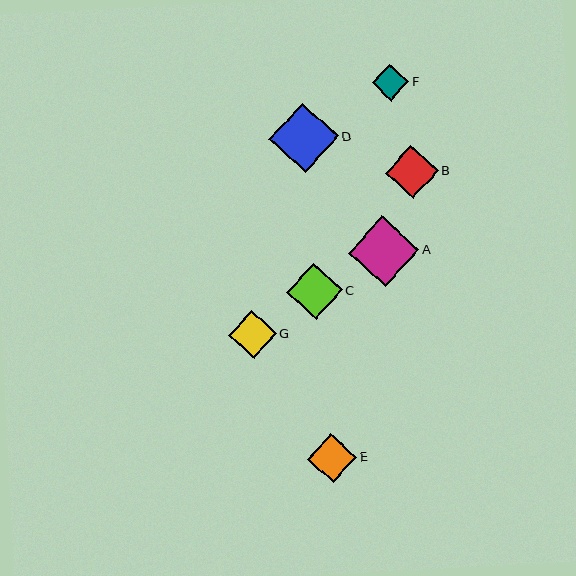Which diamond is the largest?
Diamond A is the largest with a size of approximately 71 pixels.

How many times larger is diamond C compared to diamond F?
Diamond C is approximately 1.5 times the size of diamond F.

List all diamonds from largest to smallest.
From largest to smallest: A, D, C, B, E, G, F.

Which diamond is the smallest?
Diamond F is the smallest with a size of approximately 36 pixels.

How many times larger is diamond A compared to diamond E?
Diamond A is approximately 1.4 times the size of diamond E.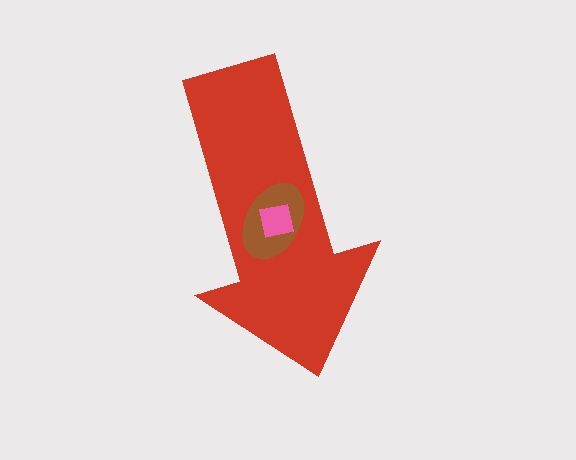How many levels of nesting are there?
3.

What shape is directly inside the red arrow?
The brown ellipse.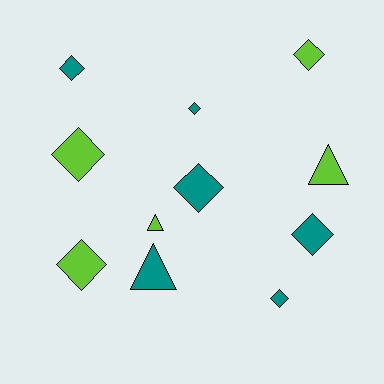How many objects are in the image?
There are 11 objects.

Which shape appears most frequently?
Diamond, with 8 objects.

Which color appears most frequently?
Teal, with 6 objects.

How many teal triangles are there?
There is 1 teal triangle.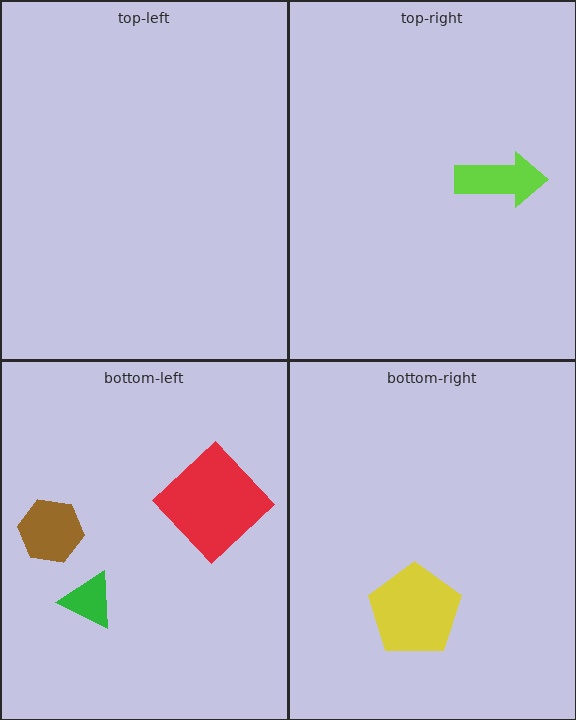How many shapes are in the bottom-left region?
3.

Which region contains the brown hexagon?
The bottom-left region.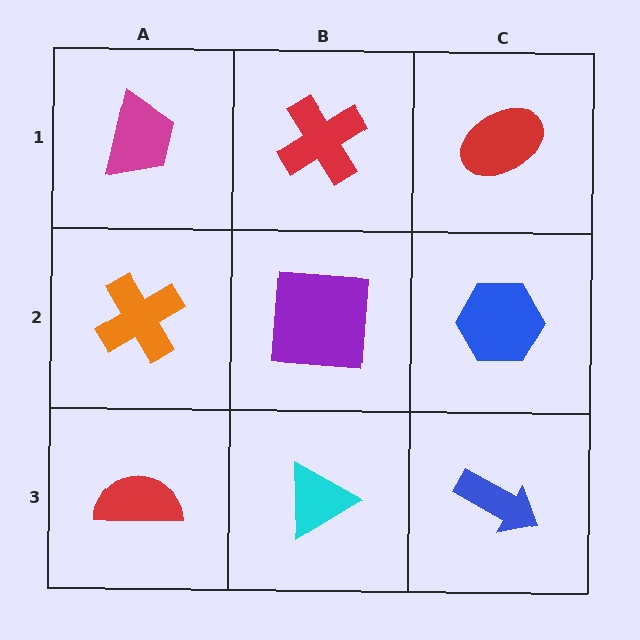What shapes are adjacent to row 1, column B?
A purple square (row 2, column B), a magenta trapezoid (row 1, column A), a red ellipse (row 1, column C).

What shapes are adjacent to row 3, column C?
A blue hexagon (row 2, column C), a cyan triangle (row 3, column B).